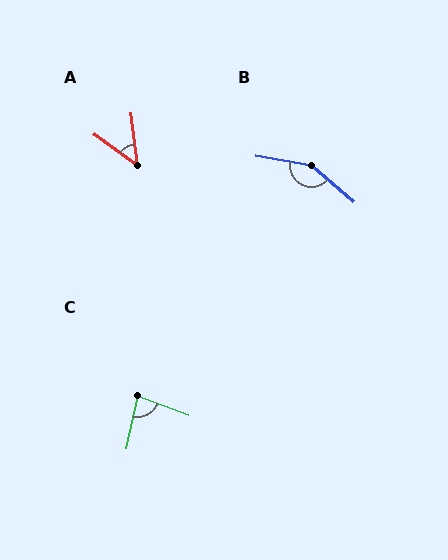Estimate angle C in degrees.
Approximately 81 degrees.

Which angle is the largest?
B, at approximately 149 degrees.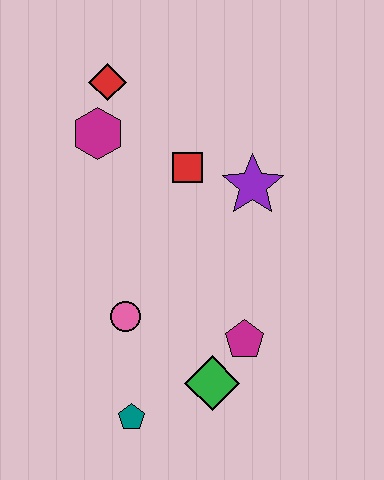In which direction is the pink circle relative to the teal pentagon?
The pink circle is above the teal pentagon.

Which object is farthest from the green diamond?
The red diamond is farthest from the green diamond.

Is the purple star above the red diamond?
No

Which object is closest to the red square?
The purple star is closest to the red square.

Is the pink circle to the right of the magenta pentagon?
No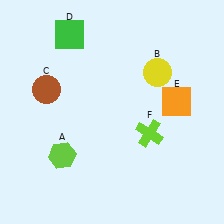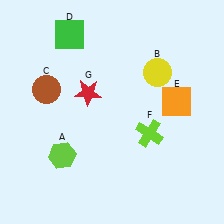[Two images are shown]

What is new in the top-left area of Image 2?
A red star (G) was added in the top-left area of Image 2.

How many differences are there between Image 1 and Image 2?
There is 1 difference between the two images.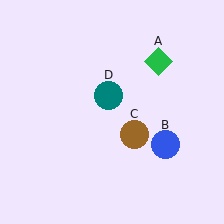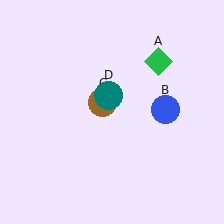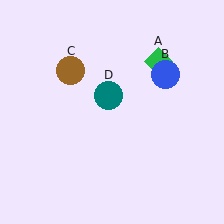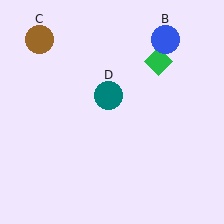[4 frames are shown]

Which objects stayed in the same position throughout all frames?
Green diamond (object A) and teal circle (object D) remained stationary.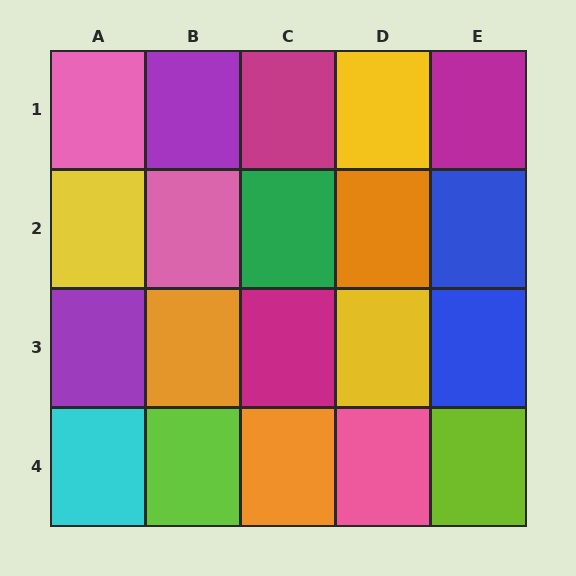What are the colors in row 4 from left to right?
Cyan, lime, orange, pink, lime.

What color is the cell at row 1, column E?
Magenta.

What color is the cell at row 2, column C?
Green.